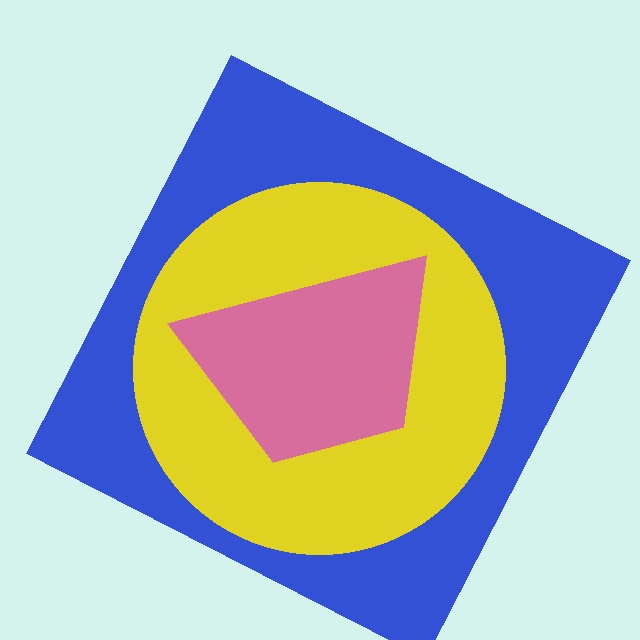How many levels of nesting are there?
3.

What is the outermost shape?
The blue square.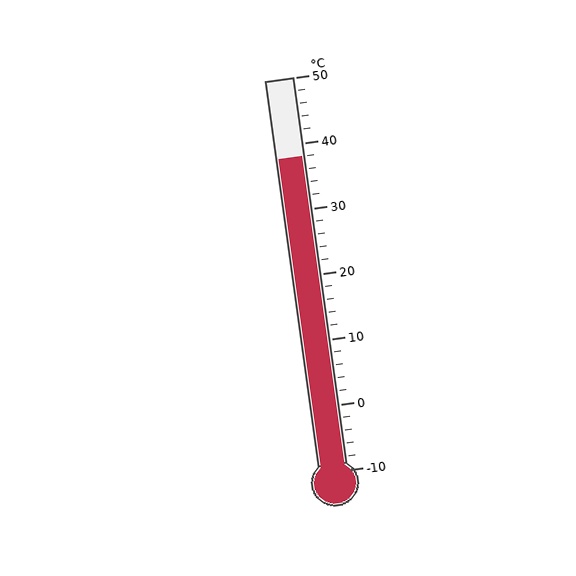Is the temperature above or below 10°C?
The temperature is above 10°C.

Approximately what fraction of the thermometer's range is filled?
The thermometer is filled to approximately 80% of its range.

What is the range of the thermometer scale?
The thermometer scale ranges from -10°C to 50°C.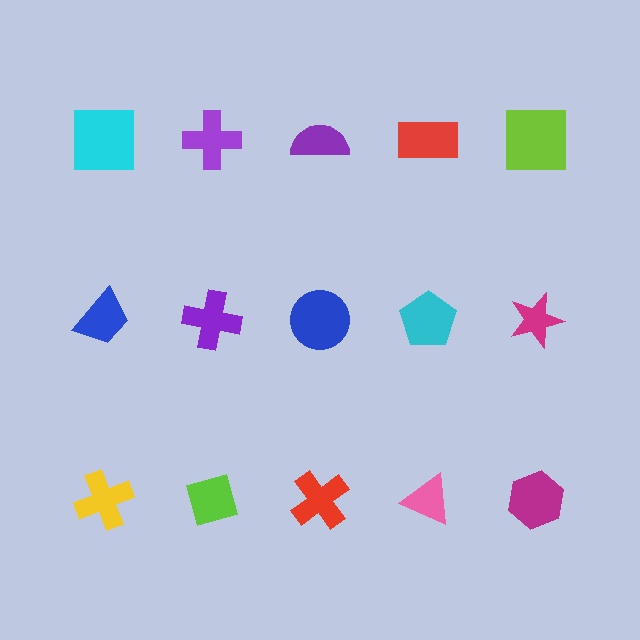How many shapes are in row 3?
5 shapes.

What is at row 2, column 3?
A blue circle.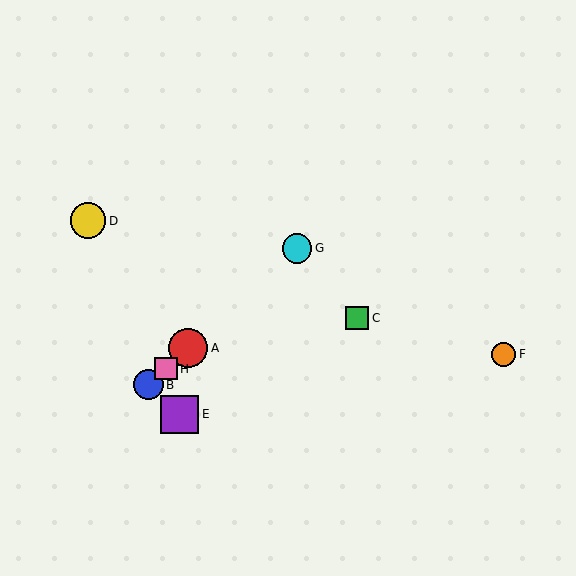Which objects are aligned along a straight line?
Objects A, B, G, H are aligned along a straight line.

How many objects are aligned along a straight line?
4 objects (A, B, G, H) are aligned along a straight line.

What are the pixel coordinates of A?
Object A is at (188, 348).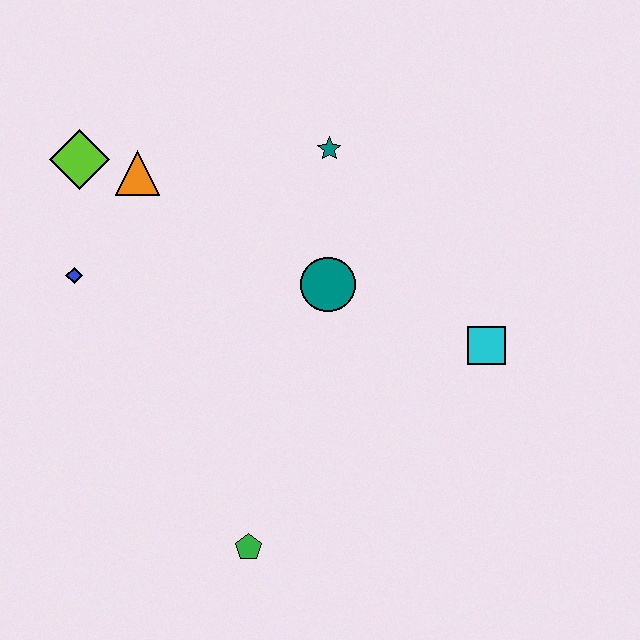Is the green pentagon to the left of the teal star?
Yes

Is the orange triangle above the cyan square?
Yes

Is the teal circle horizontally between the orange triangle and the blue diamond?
No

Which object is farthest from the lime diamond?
The cyan square is farthest from the lime diamond.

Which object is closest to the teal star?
The teal circle is closest to the teal star.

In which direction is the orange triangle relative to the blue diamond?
The orange triangle is above the blue diamond.